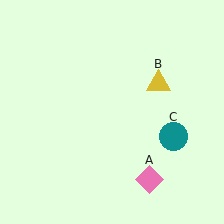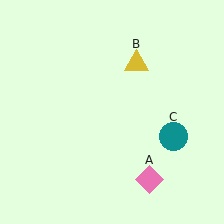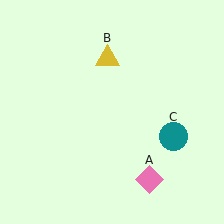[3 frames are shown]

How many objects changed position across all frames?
1 object changed position: yellow triangle (object B).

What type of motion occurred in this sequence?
The yellow triangle (object B) rotated counterclockwise around the center of the scene.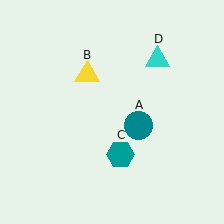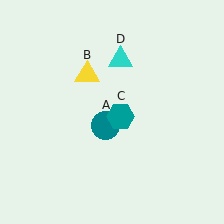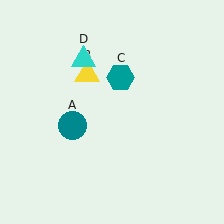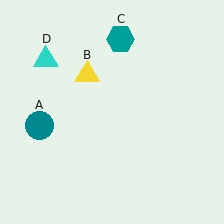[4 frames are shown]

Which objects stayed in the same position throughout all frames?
Yellow triangle (object B) remained stationary.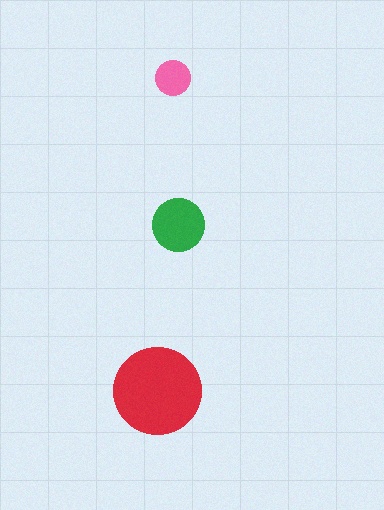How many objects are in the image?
There are 3 objects in the image.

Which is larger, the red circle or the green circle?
The red one.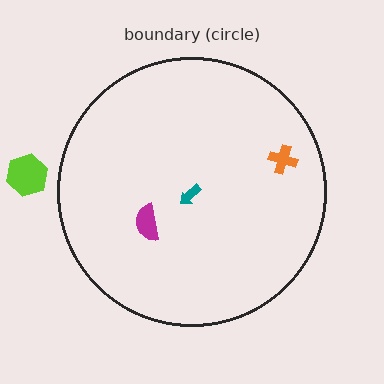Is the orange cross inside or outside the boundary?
Inside.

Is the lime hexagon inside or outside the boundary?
Outside.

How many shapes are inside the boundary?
3 inside, 1 outside.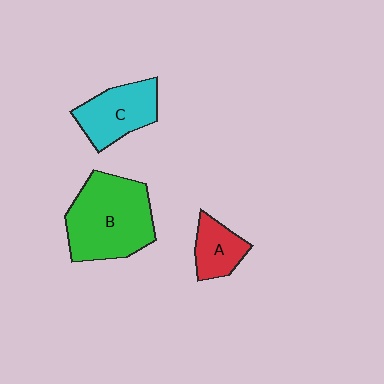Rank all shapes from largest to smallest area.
From largest to smallest: B (green), C (cyan), A (red).